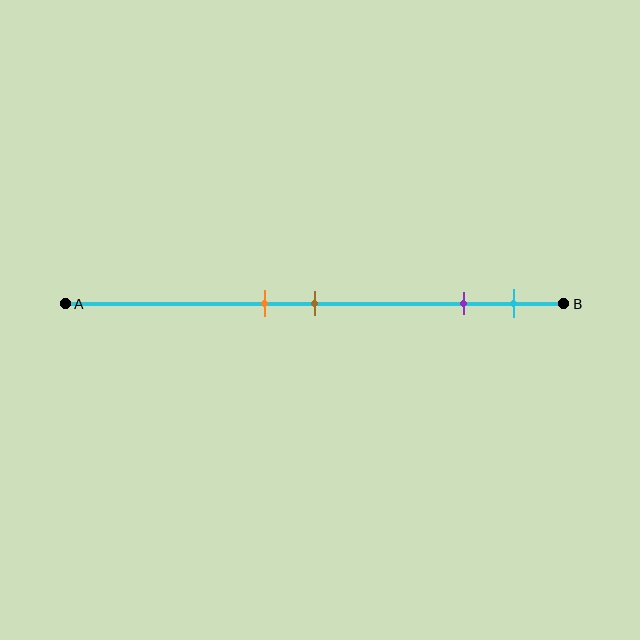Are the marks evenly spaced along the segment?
No, the marks are not evenly spaced.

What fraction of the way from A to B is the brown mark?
The brown mark is approximately 50% (0.5) of the way from A to B.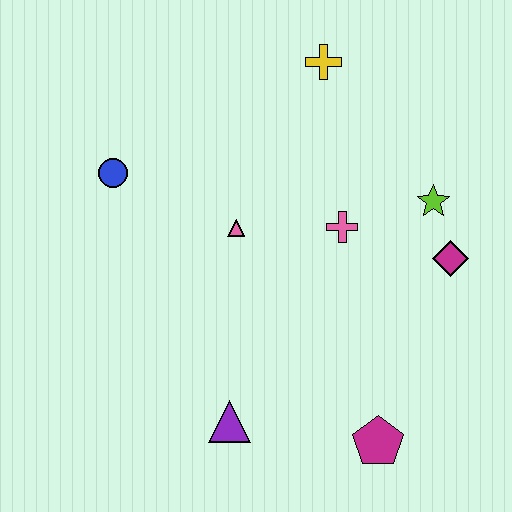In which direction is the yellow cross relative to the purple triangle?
The yellow cross is above the purple triangle.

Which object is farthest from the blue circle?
The magenta pentagon is farthest from the blue circle.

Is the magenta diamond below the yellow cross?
Yes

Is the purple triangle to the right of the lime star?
No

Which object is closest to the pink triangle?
The pink cross is closest to the pink triangle.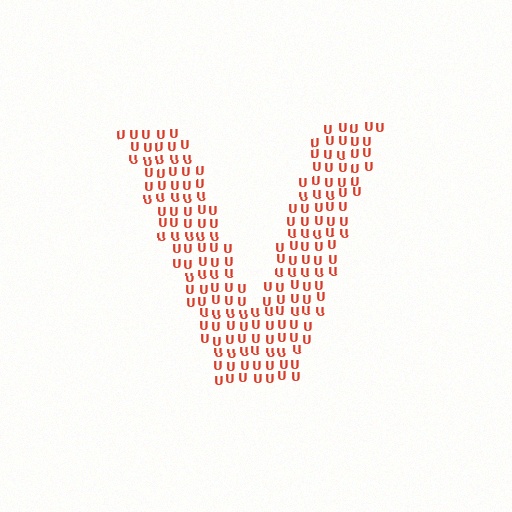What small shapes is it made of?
It is made of small letter U's.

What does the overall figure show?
The overall figure shows the letter V.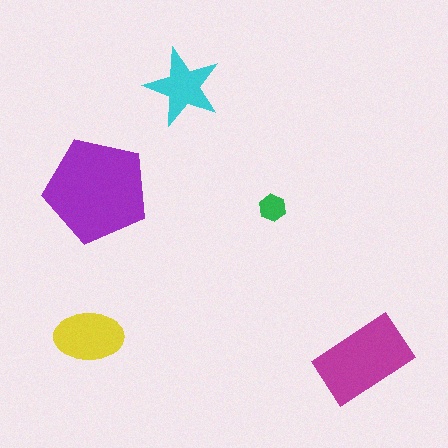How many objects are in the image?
There are 5 objects in the image.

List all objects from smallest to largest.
The green hexagon, the cyan star, the yellow ellipse, the magenta rectangle, the purple pentagon.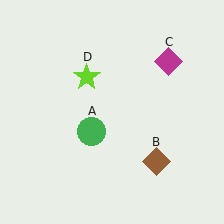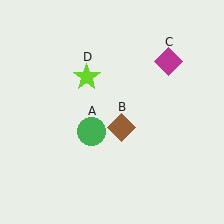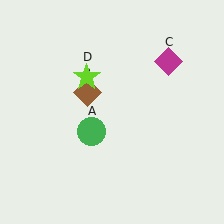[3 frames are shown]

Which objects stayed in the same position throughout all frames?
Green circle (object A) and magenta diamond (object C) and lime star (object D) remained stationary.